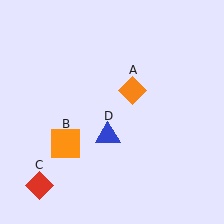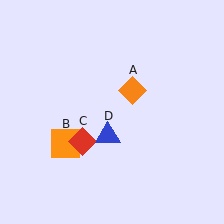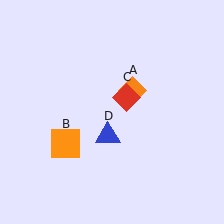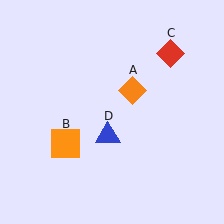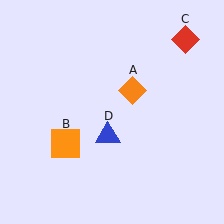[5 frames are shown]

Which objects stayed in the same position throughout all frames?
Orange diamond (object A) and orange square (object B) and blue triangle (object D) remained stationary.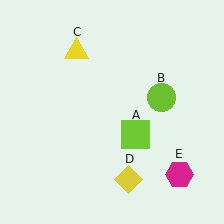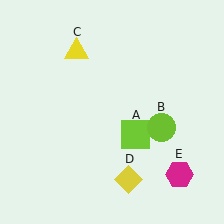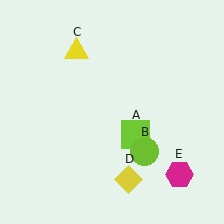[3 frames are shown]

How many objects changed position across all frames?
1 object changed position: lime circle (object B).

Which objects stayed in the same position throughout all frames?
Lime square (object A) and yellow triangle (object C) and yellow diamond (object D) and magenta hexagon (object E) remained stationary.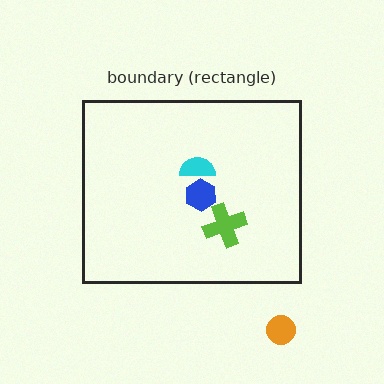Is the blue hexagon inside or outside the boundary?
Inside.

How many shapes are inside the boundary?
3 inside, 1 outside.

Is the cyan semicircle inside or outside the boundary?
Inside.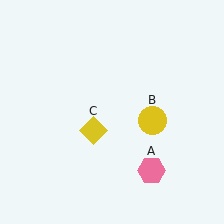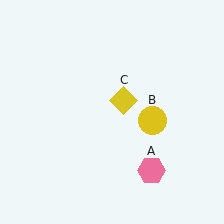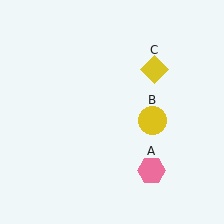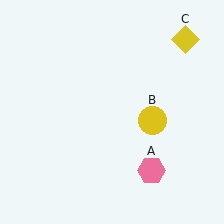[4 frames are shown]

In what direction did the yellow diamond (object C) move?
The yellow diamond (object C) moved up and to the right.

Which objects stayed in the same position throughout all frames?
Pink hexagon (object A) and yellow circle (object B) remained stationary.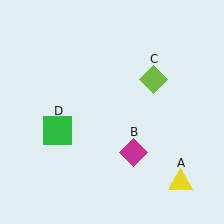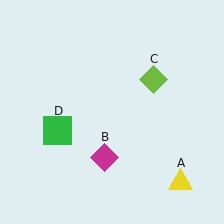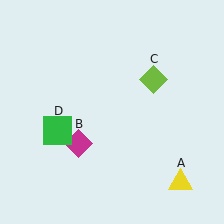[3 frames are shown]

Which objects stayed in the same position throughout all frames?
Yellow triangle (object A) and lime diamond (object C) and green square (object D) remained stationary.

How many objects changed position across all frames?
1 object changed position: magenta diamond (object B).